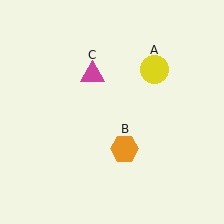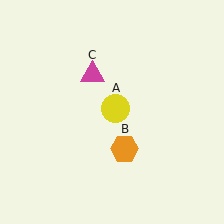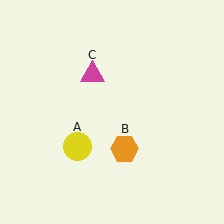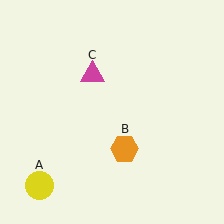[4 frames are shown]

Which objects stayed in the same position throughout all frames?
Orange hexagon (object B) and magenta triangle (object C) remained stationary.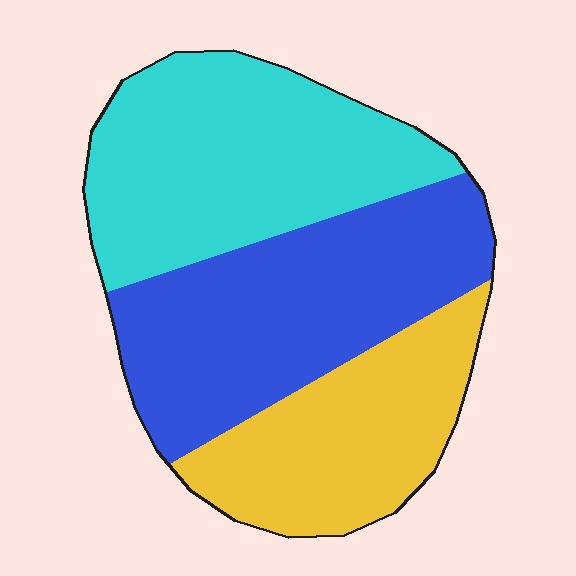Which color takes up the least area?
Yellow, at roughly 25%.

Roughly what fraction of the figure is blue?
Blue covers roughly 35% of the figure.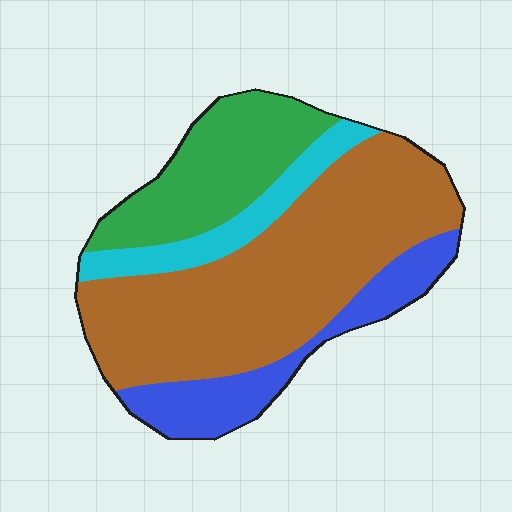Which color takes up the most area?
Brown, at roughly 50%.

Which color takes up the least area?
Cyan, at roughly 10%.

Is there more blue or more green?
Green.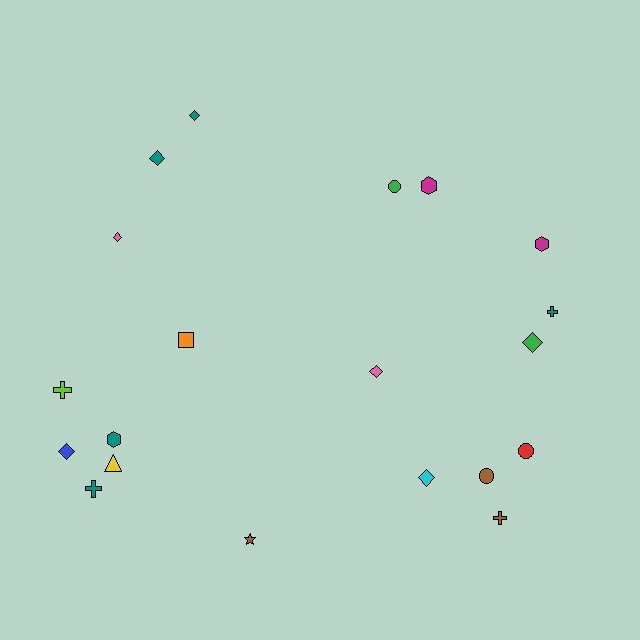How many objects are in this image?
There are 20 objects.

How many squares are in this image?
There is 1 square.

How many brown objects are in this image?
There are 3 brown objects.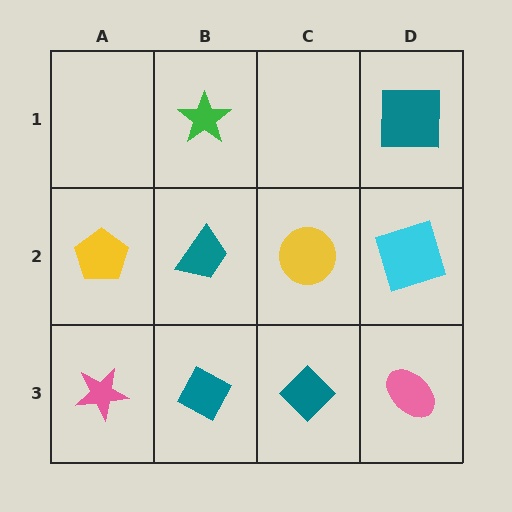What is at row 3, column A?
A pink star.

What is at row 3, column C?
A teal diamond.